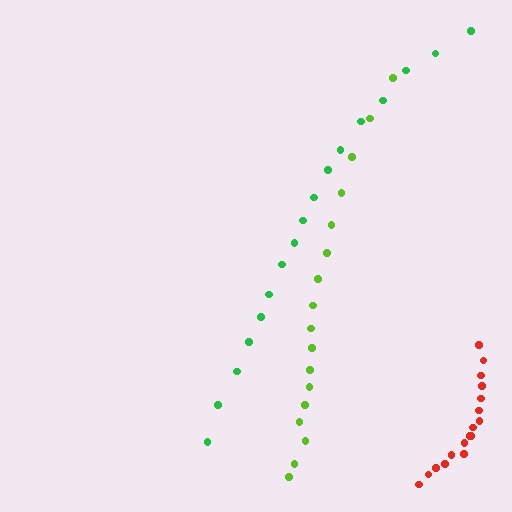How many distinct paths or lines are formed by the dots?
There are 3 distinct paths.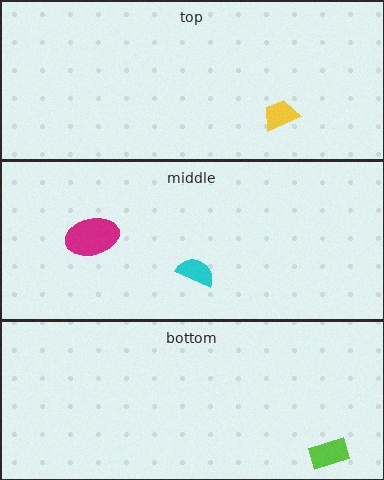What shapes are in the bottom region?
The lime rectangle.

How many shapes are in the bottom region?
1.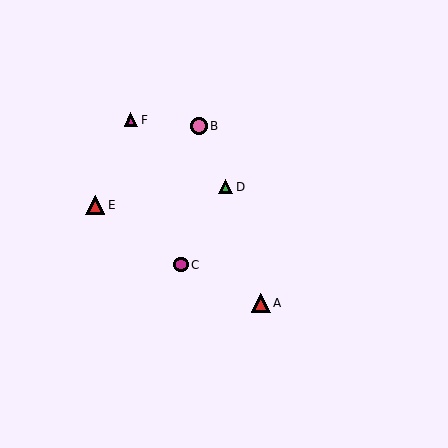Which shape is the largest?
The red triangle (labeled E) is the largest.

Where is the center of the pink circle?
The center of the pink circle is at (199, 126).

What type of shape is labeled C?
Shape C is a magenta circle.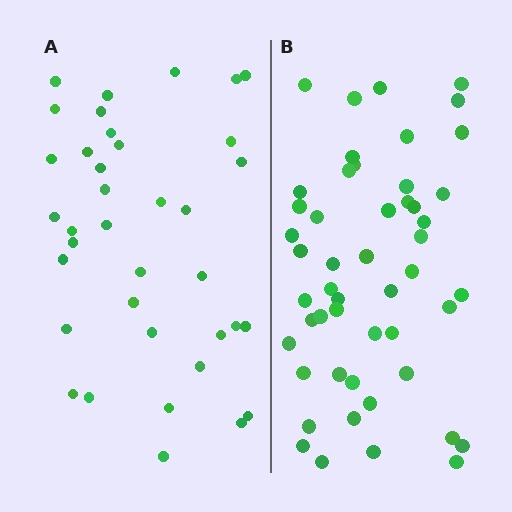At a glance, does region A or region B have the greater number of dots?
Region B (the right region) has more dots.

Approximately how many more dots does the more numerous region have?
Region B has approximately 15 more dots than region A.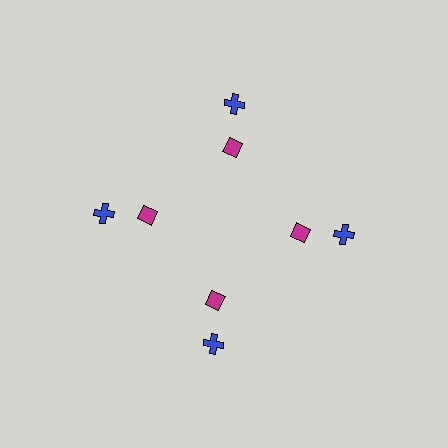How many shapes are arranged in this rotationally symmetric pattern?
There are 8 shapes, arranged in 4 groups of 2.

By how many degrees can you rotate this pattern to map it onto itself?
The pattern maps onto itself every 90 degrees of rotation.